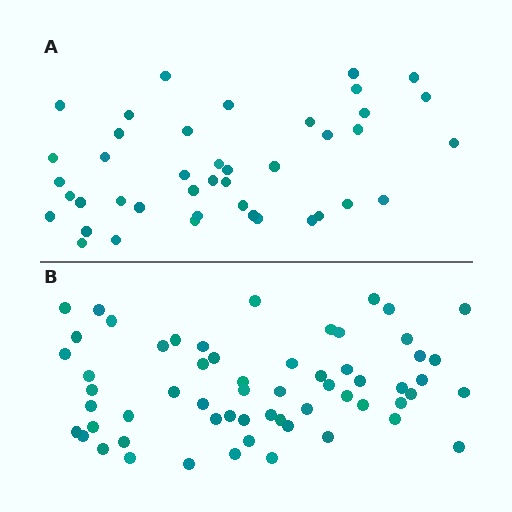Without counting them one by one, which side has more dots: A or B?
Region B (the bottom region) has more dots.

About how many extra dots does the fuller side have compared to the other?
Region B has approximately 20 more dots than region A.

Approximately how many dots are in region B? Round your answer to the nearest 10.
About 60 dots.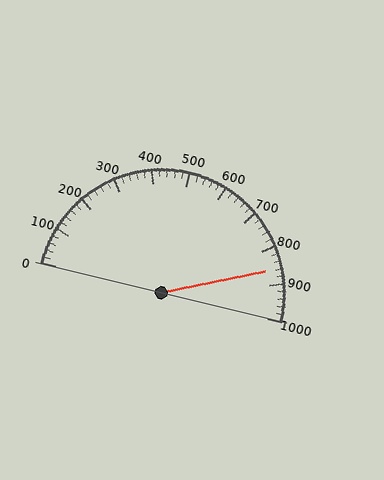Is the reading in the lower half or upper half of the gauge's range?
The reading is in the upper half of the range (0 to 1000).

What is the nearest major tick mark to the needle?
The nearest major tick mark is 900.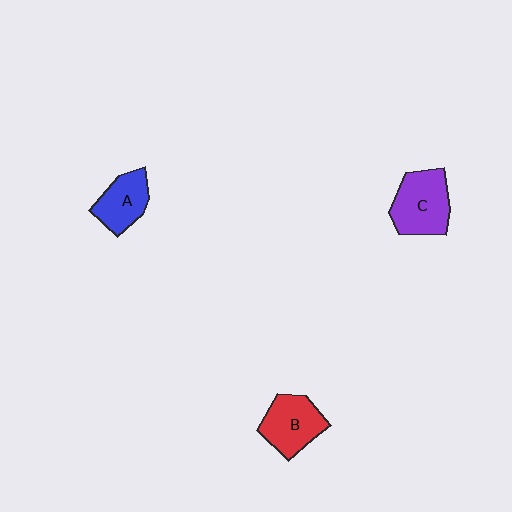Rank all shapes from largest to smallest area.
From largest to smallest: C (purple), B (red), A (blue).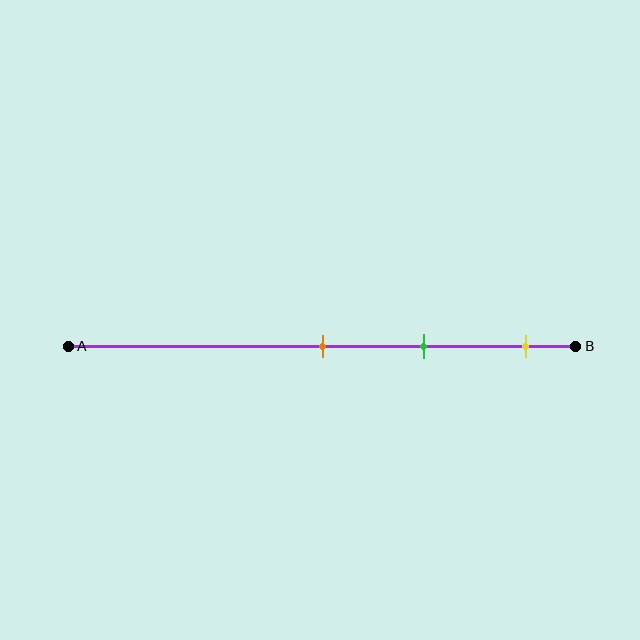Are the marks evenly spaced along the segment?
Yes, the marks are approximately evenly spaced.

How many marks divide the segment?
There are 3 marks dividing the segment.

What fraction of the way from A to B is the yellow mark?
The yellow mark is approximately 90% (0.9) of the way from A to B.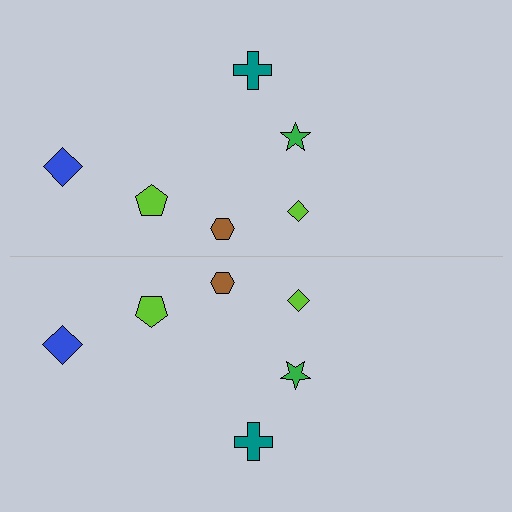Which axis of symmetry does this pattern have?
The pattern has a horizontal axis of symmetry running through the center of the image.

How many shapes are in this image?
There are 12 shapes in this image.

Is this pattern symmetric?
Yes, this pattern has bilateral (reflection) symmetry.